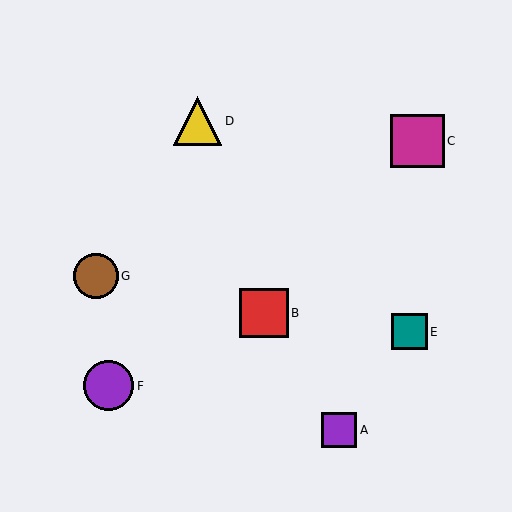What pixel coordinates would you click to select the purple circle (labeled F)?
Click at (109, 386) to select the purple circle F.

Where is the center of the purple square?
The center of the purple square is at (339, 430).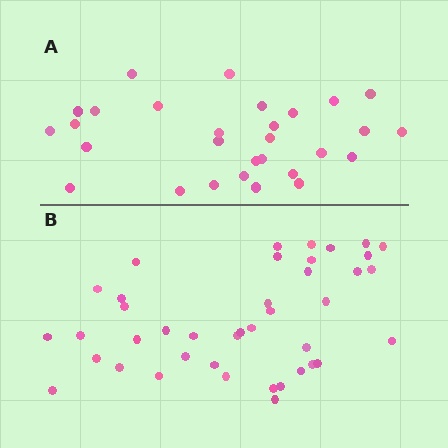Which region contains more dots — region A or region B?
Region B (the bottom region) has more dots.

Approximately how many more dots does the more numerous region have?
Region B has roughly 12 or so more dots than region A.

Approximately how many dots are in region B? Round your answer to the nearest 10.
About 40 dots. (The exact count is 41, which rounds to 40.)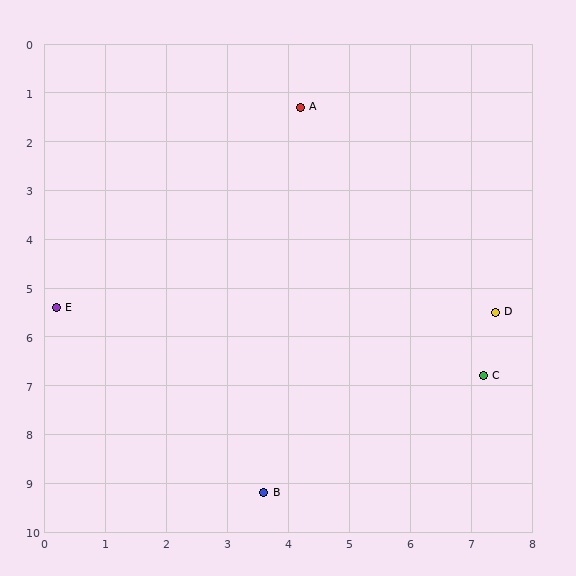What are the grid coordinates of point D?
Point D is at approximately (7.4, 5.5).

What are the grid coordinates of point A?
Point A is at approximately (4.2, 1.3).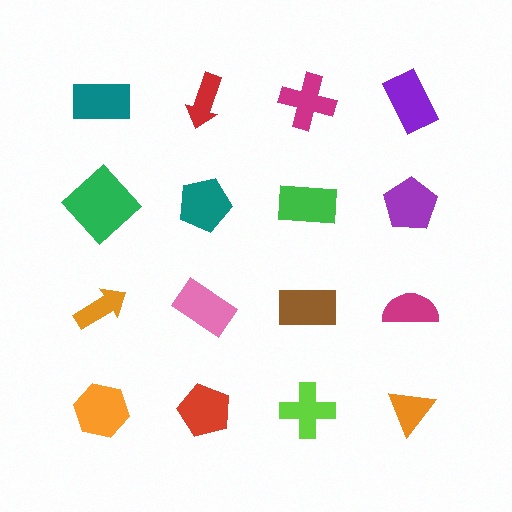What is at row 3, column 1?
An orange arrow.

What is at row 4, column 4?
An orange triangle.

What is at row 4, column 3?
A lime cross.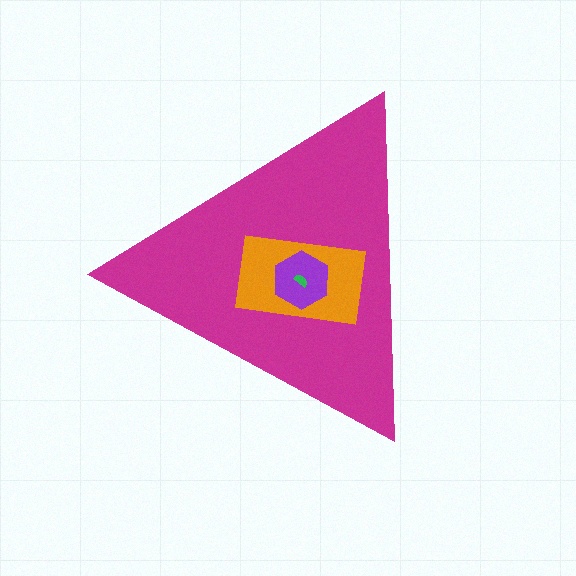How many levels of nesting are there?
4.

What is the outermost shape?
The magenta triangle.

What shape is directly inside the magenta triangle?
The orange rectangle.